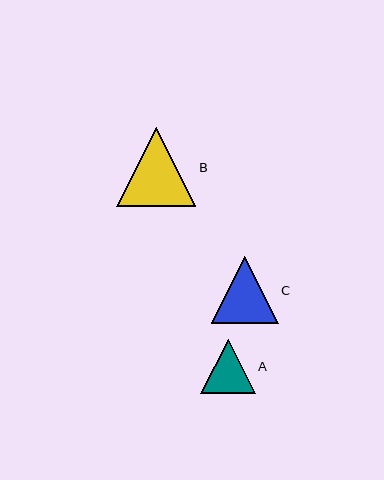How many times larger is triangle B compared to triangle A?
Triangle B is approximately 1.5 times the size of triangle A.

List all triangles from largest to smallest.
From largest to smallest: B, C, A.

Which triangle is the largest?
Triangle B is the largest with a size of approximately 79 pixels.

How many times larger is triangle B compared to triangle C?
Triangle B is approximately 1.2 times the size of triangle C.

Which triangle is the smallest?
Triangle A is the smallest with a size of approximately 54 pixels.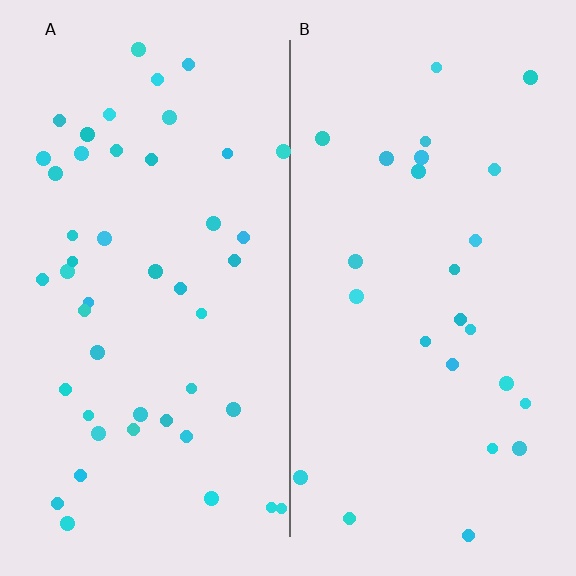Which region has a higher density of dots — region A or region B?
A (the left).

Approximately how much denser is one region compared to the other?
Approximately 1.9× — region A over region B.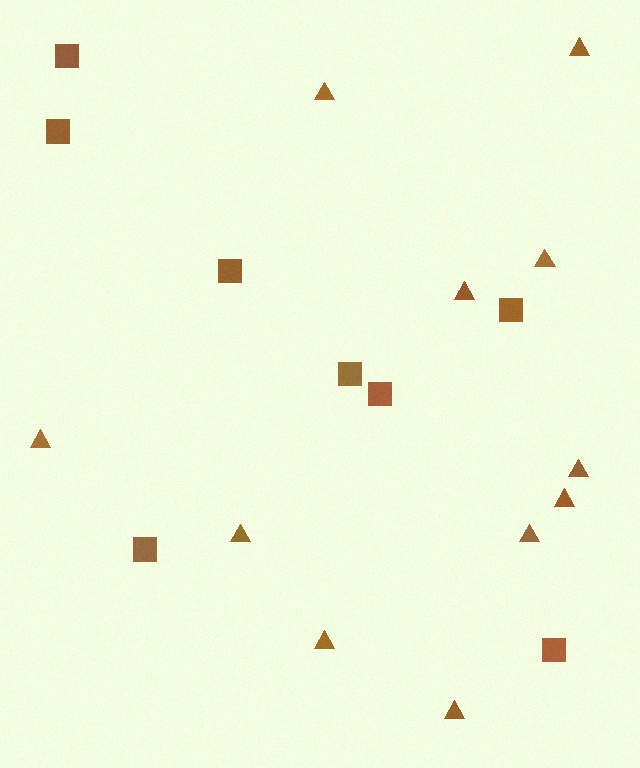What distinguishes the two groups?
There are 2 groups: one group of squares (8) and one group of triangles (11).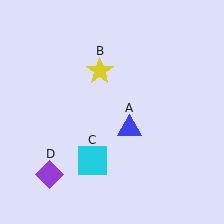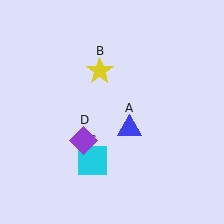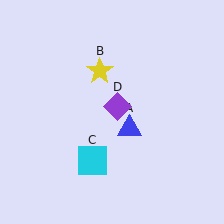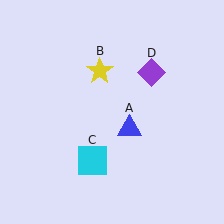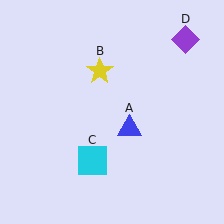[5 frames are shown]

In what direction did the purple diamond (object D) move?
The purple diamond (object D) moved up and to the right.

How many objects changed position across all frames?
1 object changed position: purple diamond (object D).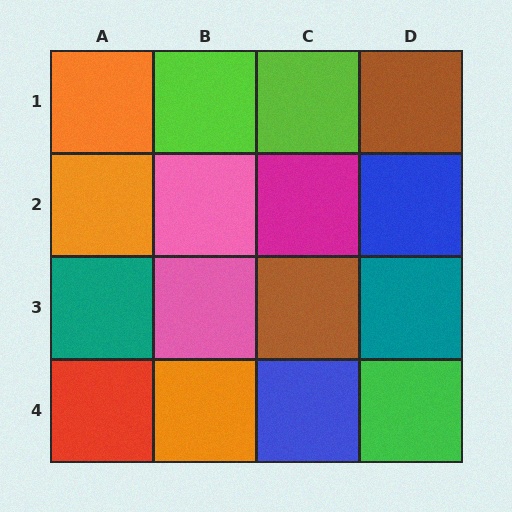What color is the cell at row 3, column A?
Teal.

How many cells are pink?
2 cells are pink.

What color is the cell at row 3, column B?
Pink.